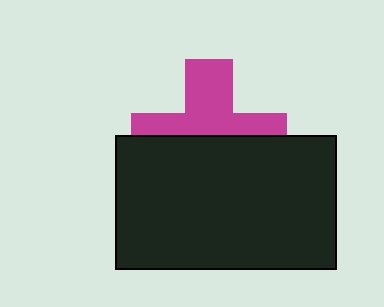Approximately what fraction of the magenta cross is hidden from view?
Roughly 52% of the magenta cross is hidden behind the black rectangle.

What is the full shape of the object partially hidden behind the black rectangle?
The partially hidden object is a magenta cross.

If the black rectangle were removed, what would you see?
You would see the complete magenta cross.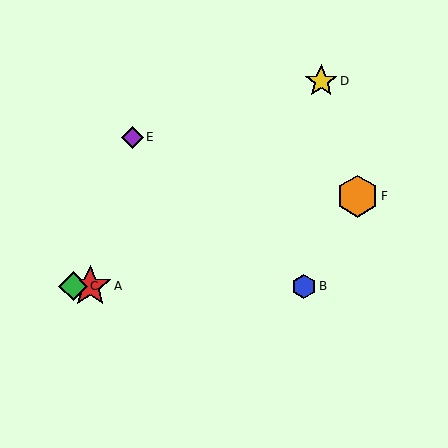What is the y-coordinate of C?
Object C is at y≈286.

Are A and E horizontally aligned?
No, A is at y≈286 and E is at y≈137.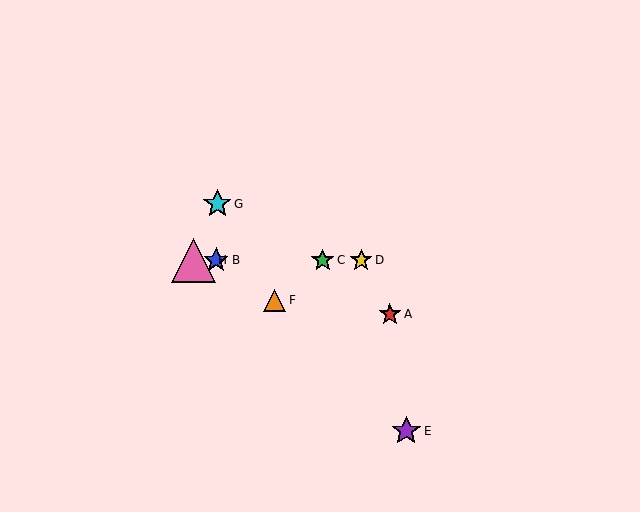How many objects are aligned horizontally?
4 objects (B, C, D, H) are aligned horizontally.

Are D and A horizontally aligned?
No, D is at y≈260 and A is at y≈314.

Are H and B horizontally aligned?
Yes, both are at y≈260.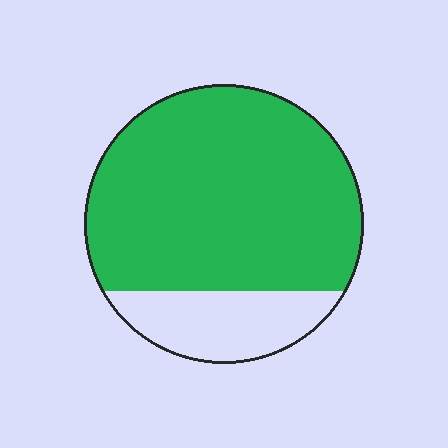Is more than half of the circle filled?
Yes.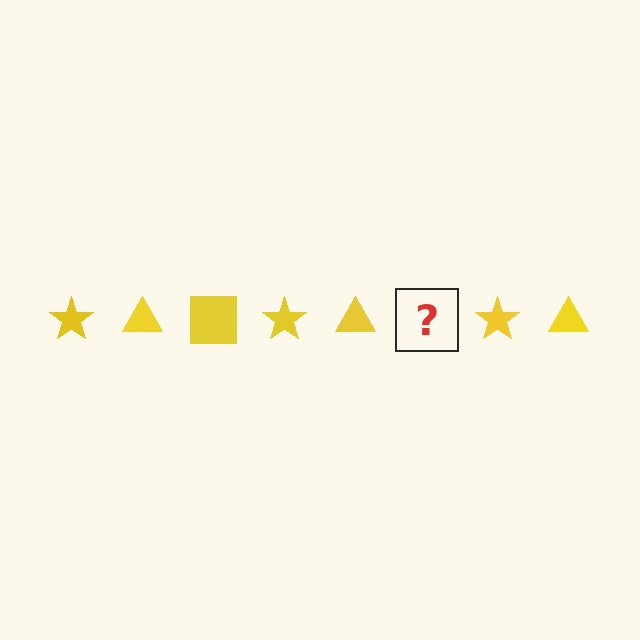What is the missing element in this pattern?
The missing element is a yellow square.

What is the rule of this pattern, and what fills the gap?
The rule is that the pattern cycles through star, triangle, square shapes in yellow. The gap should be filled with a yellow square.